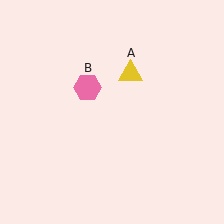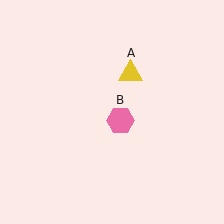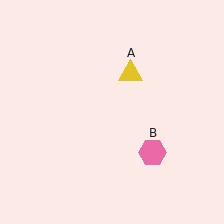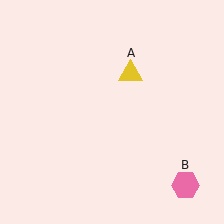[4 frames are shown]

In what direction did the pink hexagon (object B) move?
The pink hexagon (object B) moved down and to the right.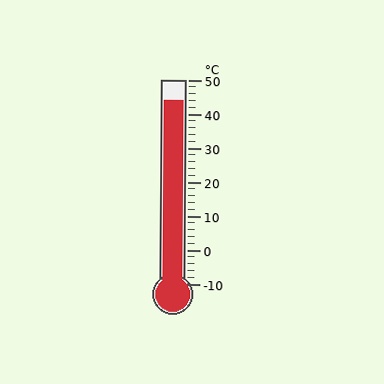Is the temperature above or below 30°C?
The temperature is above 30°C.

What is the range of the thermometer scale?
The thermometer scale ranges from -10°C to 50°C.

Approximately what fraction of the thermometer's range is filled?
The thermometer is filled to approximately 90% of its range.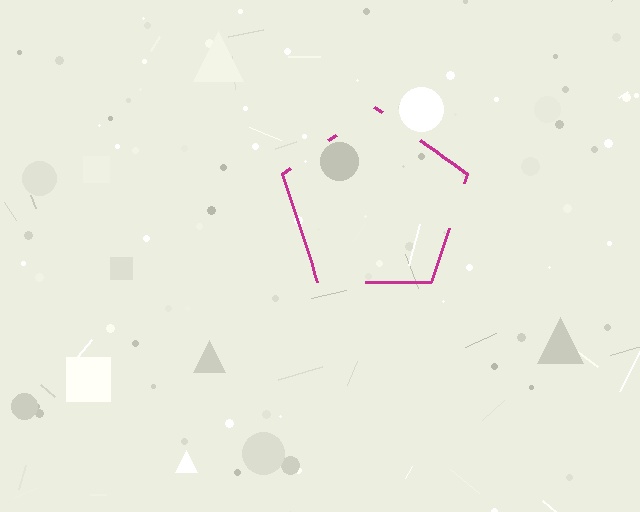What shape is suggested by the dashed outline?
The dashed outline suggests a pentagon.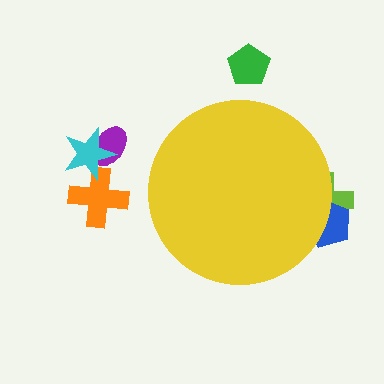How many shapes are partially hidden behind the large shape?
2 shapes are partially hidden.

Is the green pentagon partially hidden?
No, the green pentagon is fully visible.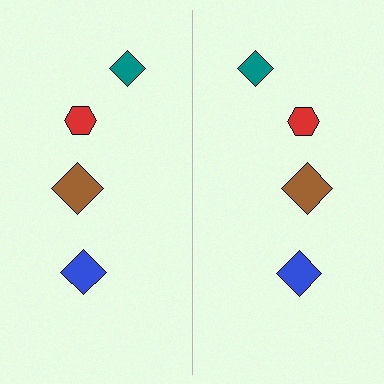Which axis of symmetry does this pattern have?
The pattern has a vertical axis of symmetry running through the center of the image.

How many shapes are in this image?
There are 8 shapes in this image.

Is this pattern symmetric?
Yes, this pattern has bilateral (reflection) symmetry.